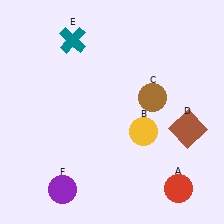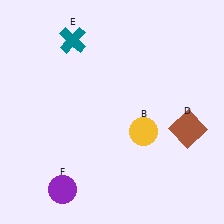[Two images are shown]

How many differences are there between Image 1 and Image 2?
There are 2 differences between the two images.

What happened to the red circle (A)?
The red circle (A) was removed in Image 2. It was in the bottom-right area of Image 1.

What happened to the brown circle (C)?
The brown circle (C) was removed in Image 2. It was in the top-right area of Image 1.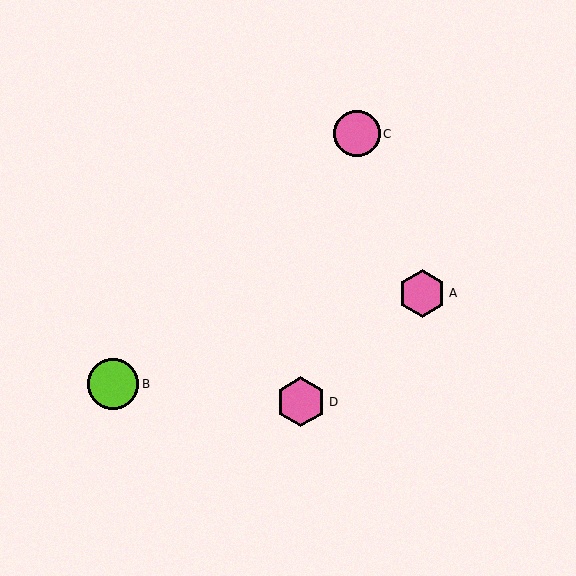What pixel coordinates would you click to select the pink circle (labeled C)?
Click at (357, 134) to select the pink circle C.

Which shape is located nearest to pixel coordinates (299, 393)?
The pink hexagon (labeled D) at (301, 402) is nearest to that location.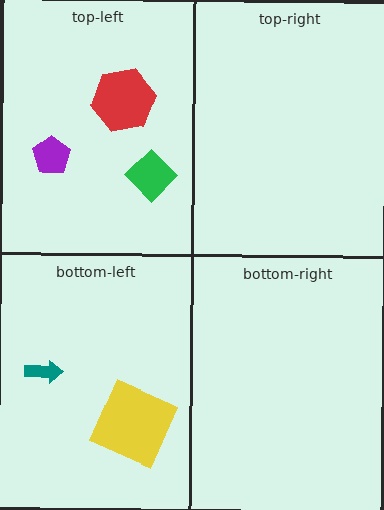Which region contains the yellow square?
The bottom-left region.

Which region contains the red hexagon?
The top-left region.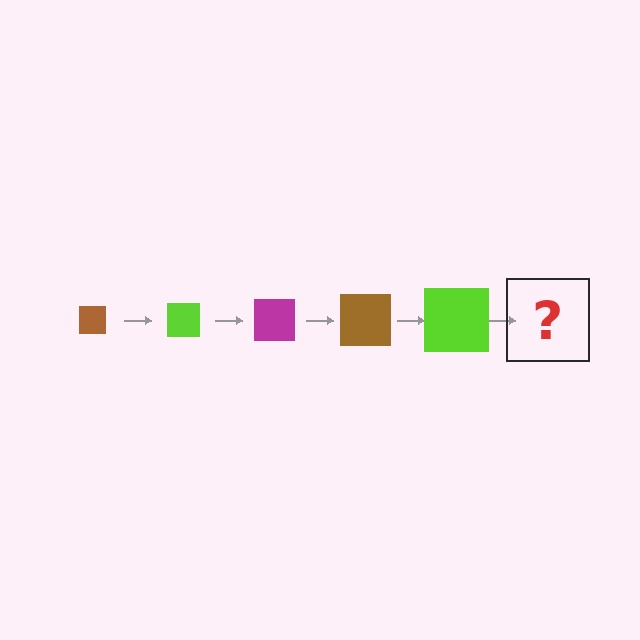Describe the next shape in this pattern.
It should be a magenta square, larger than the previous one.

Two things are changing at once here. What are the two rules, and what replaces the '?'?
The two rules are that the square grows larger each step and the color cycles through brown, lime, and magenta. The '?' should be a magenta square, larger than the previous one.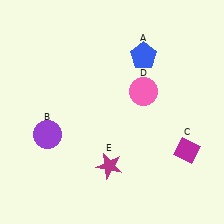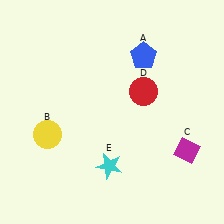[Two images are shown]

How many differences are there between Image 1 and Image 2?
There are 3 differences between the two images.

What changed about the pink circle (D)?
In Image 1, D is pink. In Image 2, it changed to red.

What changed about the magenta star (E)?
In Image 1, E is magenta. In Image 2, it changed to cyan.